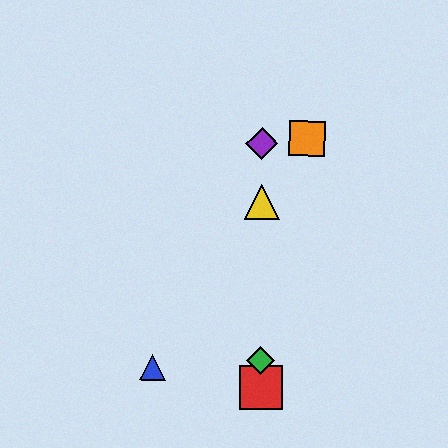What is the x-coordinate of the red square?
The red square is at x≈261.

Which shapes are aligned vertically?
The red square, the green diamond, the yellow triangle, the purple diamond are aligned vertically.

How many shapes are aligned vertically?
4 shapes (the red square, the green diamond, the yellow triangle, the purple diamond) are aligned vertically.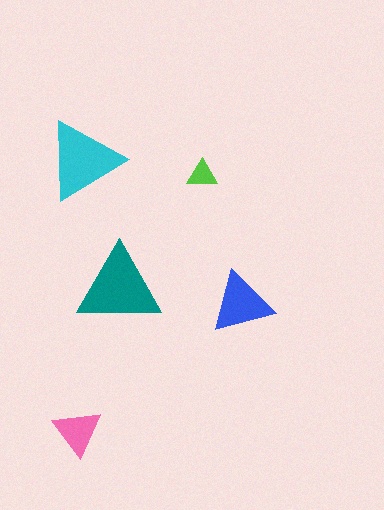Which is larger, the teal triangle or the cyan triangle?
The teal one.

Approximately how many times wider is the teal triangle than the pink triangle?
About 1.5 times wider.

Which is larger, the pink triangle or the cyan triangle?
The cyan one.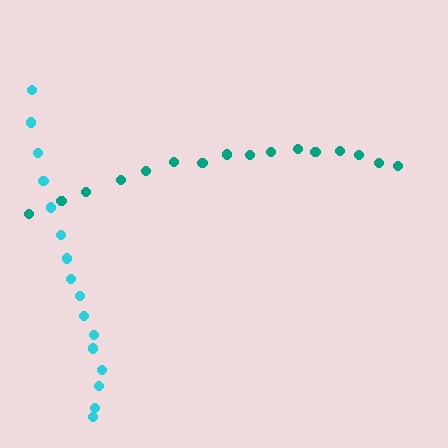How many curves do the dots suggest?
There are 2 distinct paths.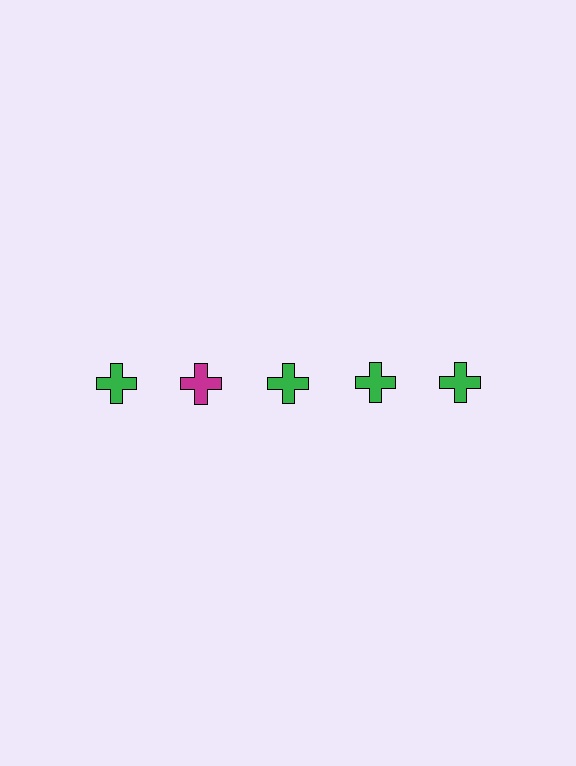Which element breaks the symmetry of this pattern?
The magenta cross in the top row, second from left column breaks the symmetry. All other shapes are green crosses.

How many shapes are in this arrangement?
There are 5 shapes arranged in a grid pattern.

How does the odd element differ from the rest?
It has a different color: magenta instead of green.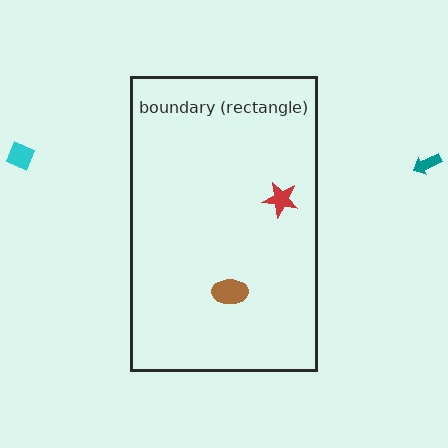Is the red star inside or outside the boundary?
Inside.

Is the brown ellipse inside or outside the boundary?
Inside.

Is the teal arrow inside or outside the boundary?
Outside.